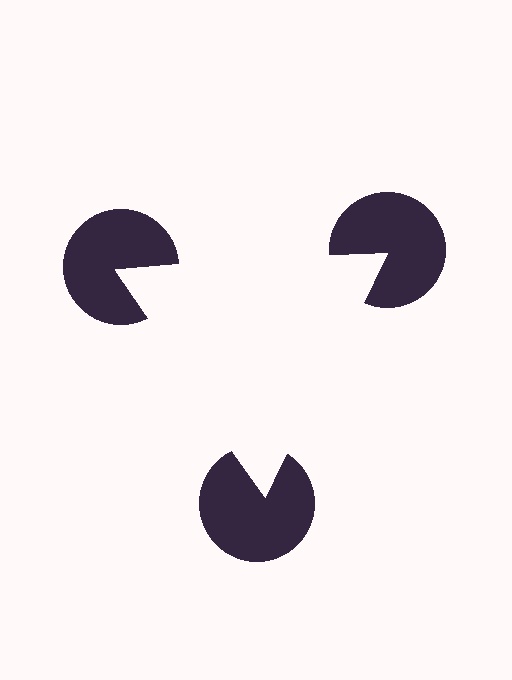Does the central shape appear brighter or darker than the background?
It typically appears slightly brighter than the background, even though no actual brightness change is drawn.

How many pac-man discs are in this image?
There are 3 — one at each vertex of the illusory triangle.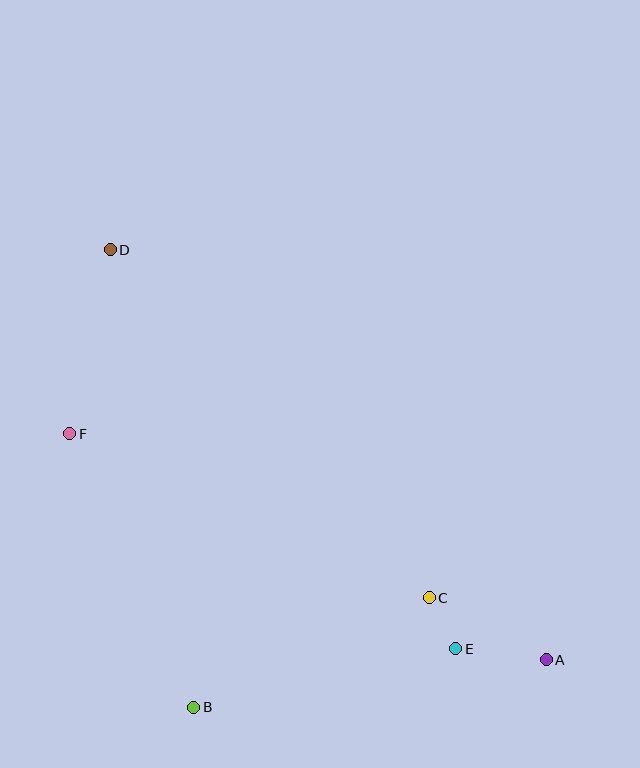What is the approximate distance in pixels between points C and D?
The distance between C and D is approximately 472 pixels.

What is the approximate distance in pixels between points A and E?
The distance between A and E is approximately 91 pixels.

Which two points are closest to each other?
Points C and E are closest to each other.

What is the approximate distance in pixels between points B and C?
The distance between B and C is approximately 260 pixels.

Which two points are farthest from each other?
Points A and D are farthest from each other.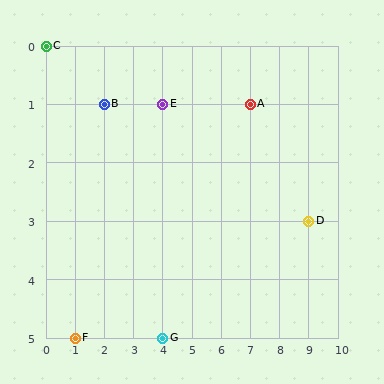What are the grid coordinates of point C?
Point C is at grid coordinates (0, 0).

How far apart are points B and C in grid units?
Points B and C are 2 columns and 1 row apart (about 2.2 grid units diagonally).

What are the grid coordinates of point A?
Point A is at grid coordinates (7, 1).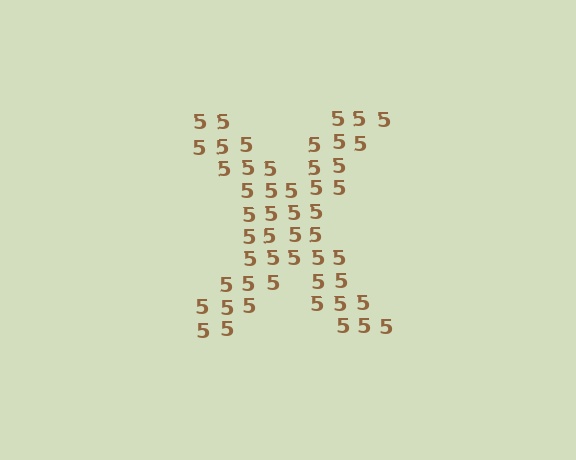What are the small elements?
The small elements are digit 5's.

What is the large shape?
The large shape is the letter X.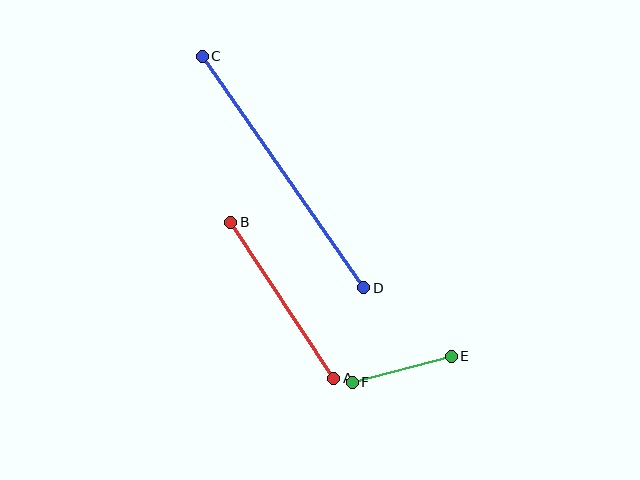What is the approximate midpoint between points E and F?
The midpoint is at approximately (402, 369) pixels.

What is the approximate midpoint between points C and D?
The midpoint is at approximately (283, 172) pixels.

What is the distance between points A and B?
The distance is approximately 187 pixels.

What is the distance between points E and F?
The distance is approximately 102 pixels.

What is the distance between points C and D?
The distance is approximately 283 pixels.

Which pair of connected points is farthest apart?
Points C and D are farthest apart.